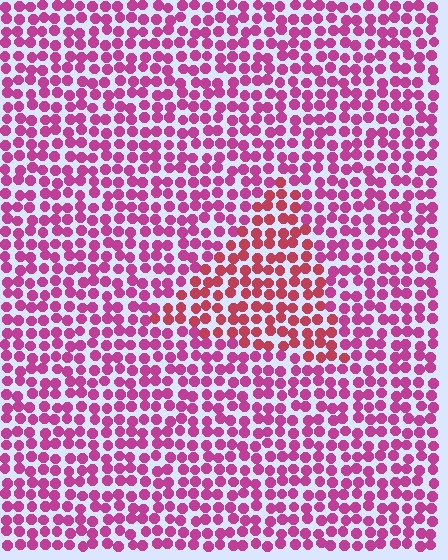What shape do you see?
I see a triangle.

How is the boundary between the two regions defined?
The boundary is defined purely by a slight shift in hue (about 30 degrees). Spacing, size, and orientation are identical on both sides.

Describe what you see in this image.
The image is filled with small magenta elements in a uniform arrangement. A triangle-shaped region is visible where the elements are tinted to a slightly different hue, forming a subtle color boundary.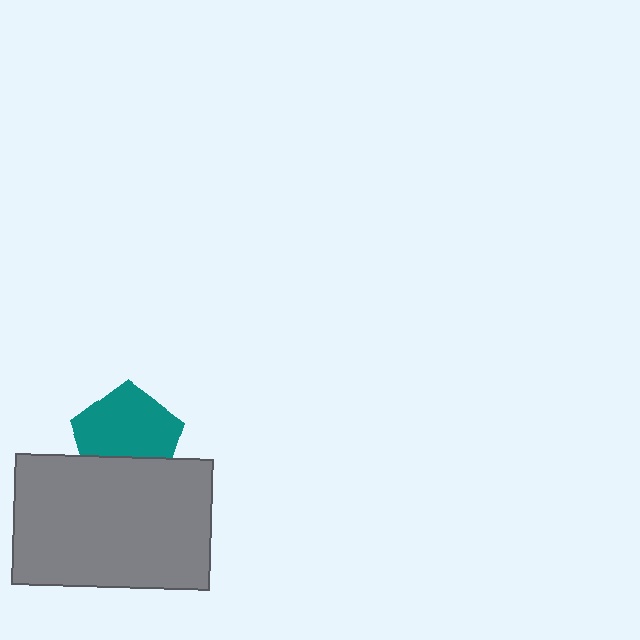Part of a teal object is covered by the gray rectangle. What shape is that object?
It is a pentagon.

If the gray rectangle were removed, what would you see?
You would see the complete teal pentagon.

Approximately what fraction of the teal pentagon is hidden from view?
Roughly 32% of the teal pentagon is hidden behind the gray rectangle.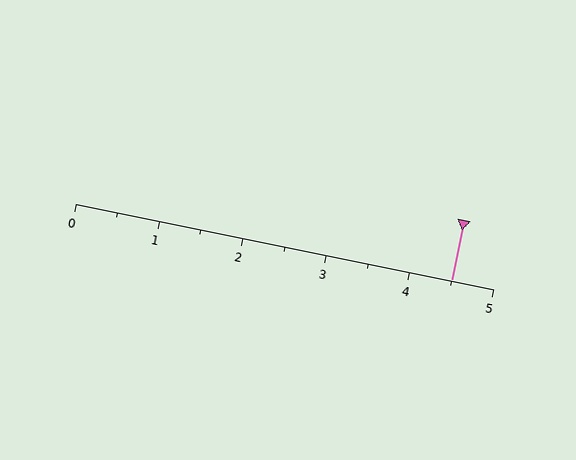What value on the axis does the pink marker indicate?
The marker indicates approximately 4.5.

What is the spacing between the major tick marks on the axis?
The major ticks are spaced 1 apart.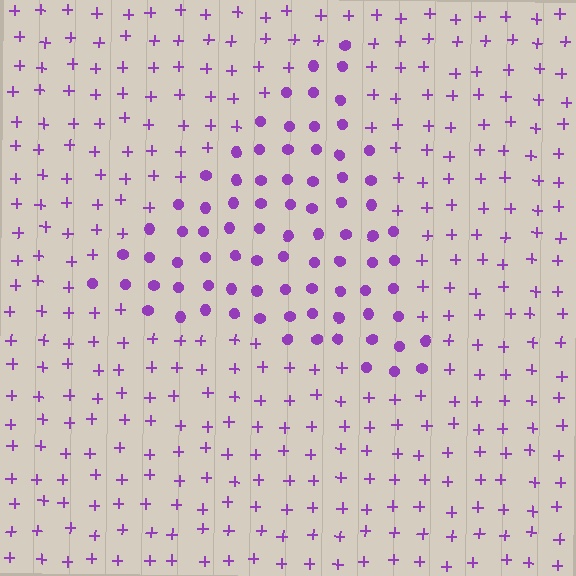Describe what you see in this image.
The image is filled with small purple elements arranged in a uniform grid. A triangle-shaped region contains circles, while the surrounding area contains plus signs. The boundary is defined purely by the change in element shape.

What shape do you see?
I see a triangle.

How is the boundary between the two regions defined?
The boundary is defined by a change in element shape: circles inside vs. plus signs outside. All elements share the same color and spacing.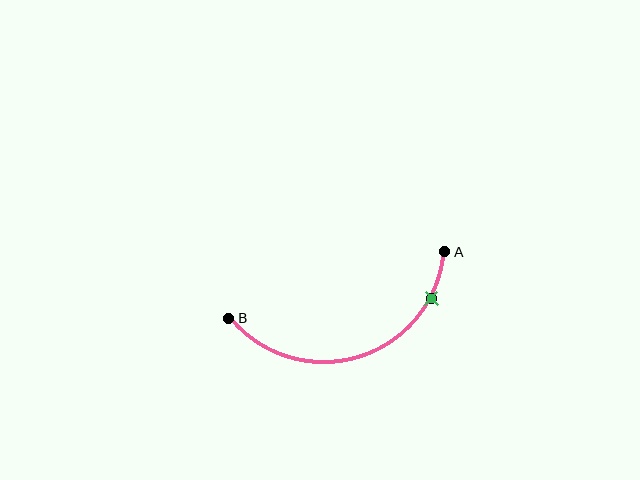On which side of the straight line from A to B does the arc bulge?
The arc bulges below the straight line connecting A and B.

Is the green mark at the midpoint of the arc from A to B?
No. The green mark lies on the arc but is closer to endpoint A. The arc midpoint would be at the point on the curve equidistant along the arc from both A and B.